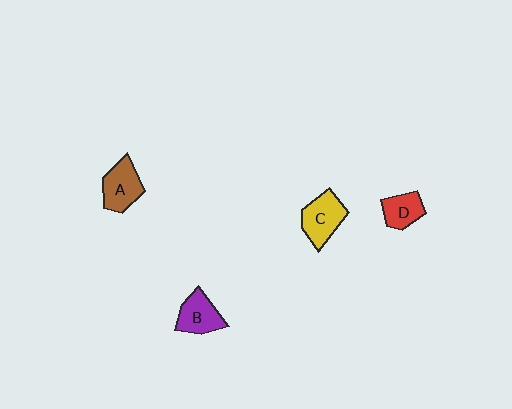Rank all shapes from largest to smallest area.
From largest to smallest: C (yellow), A (brown), B (purple), D (red).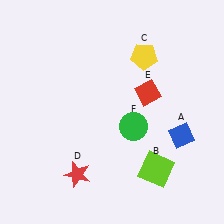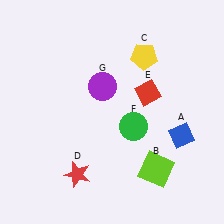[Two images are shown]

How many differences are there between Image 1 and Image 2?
There is 1 difference between the two images.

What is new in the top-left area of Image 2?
A purple circle (G) was added in the top-left area of Image 2.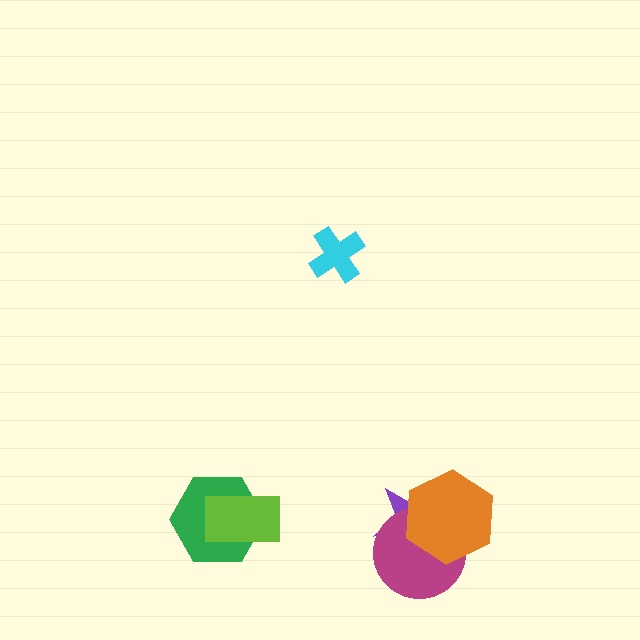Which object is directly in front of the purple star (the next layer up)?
The magenta circle is directly in front of the purple star.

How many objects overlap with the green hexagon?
1 object overlaps with the green hexagon.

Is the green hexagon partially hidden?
Yes, it is partially covered by another shape.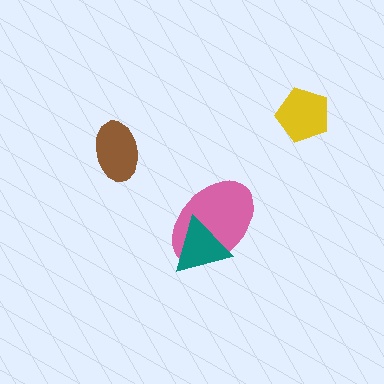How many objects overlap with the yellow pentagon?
0 objects overlap with the yellow pentagon.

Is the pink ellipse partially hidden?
Yes, it is partially covered by another shape.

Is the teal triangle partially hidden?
No, no other shape covers it.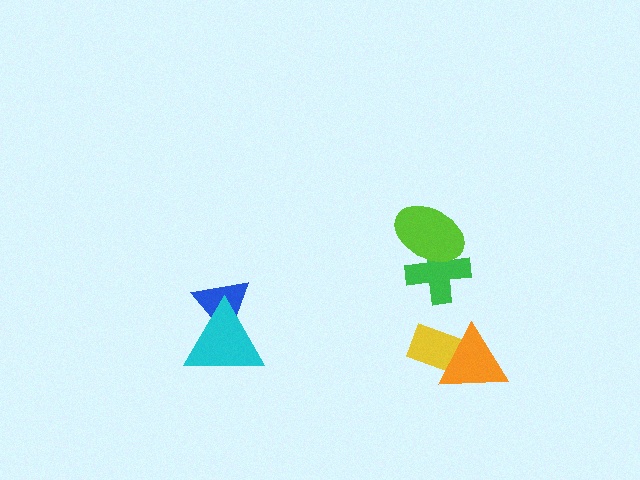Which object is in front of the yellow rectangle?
The orange triangle is in front of the yellow rectangle.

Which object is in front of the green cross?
The lime ellipse is in front of the green cross.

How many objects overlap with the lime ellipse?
1 object overlaps with the lime ellipse.